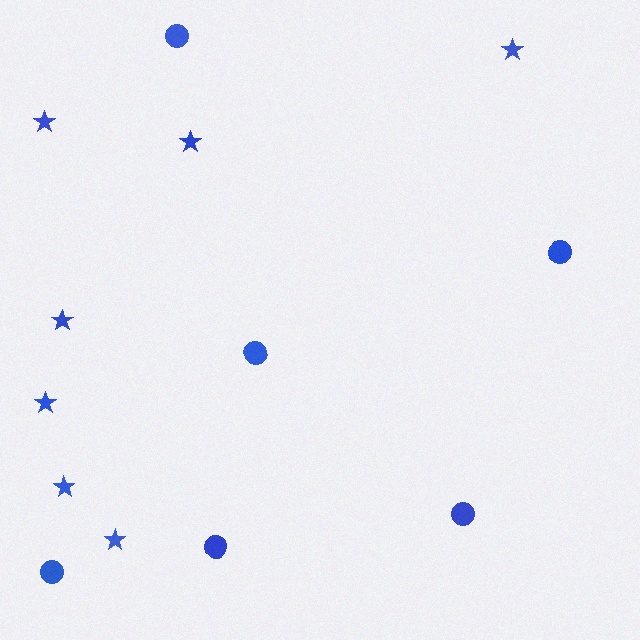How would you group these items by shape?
There are 2 groups: one group of stars (7) and one group of circles (6).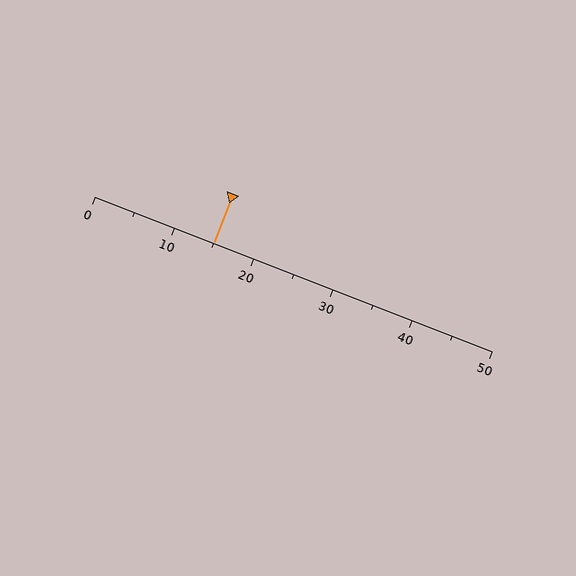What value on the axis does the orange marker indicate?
The marker indicates approximately 15.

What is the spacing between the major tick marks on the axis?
The major ticks are spaced 10 apart.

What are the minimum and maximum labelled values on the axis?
The axis runs from 0 to 50.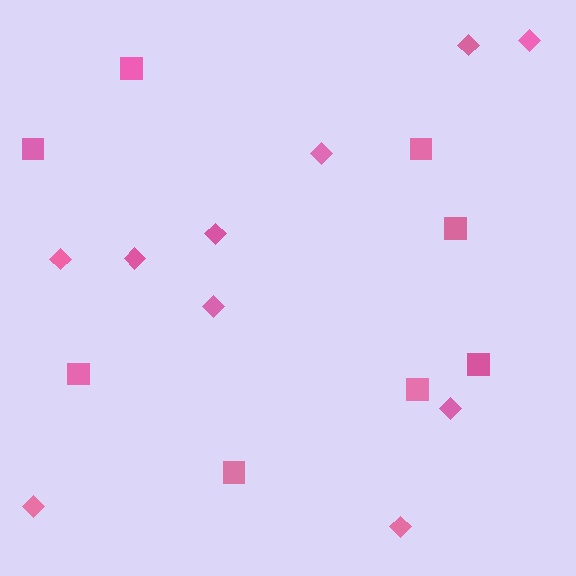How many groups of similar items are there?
There are 2 groups: one group of squares (8) and one group of diamonds (10).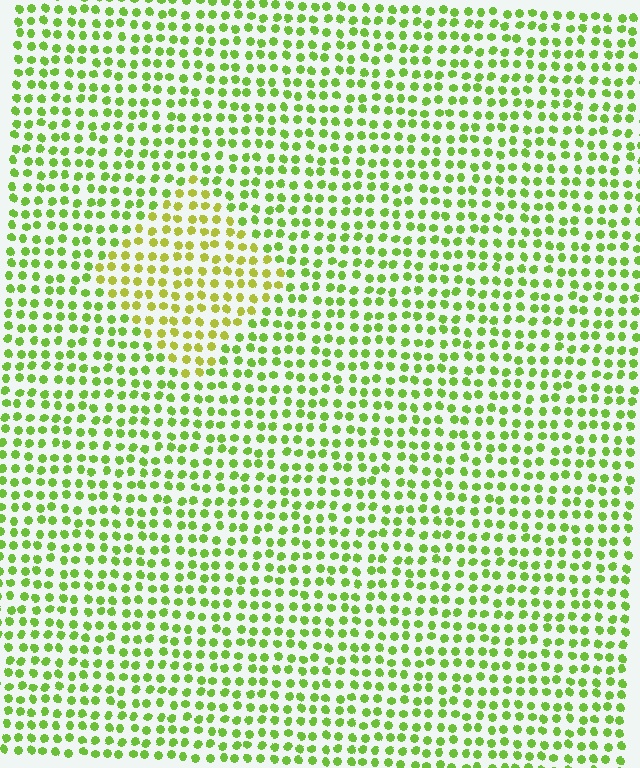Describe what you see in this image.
The image is filled with small lime elements in a uniform arrangement. A diamond-shaped region is visible where the elements are tinted to a slightly different hue, forming a subtle color boundary.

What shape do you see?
I see a diamond.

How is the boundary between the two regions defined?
The boundary is defined purely by a slight shift in hue (about 30 degrees). Spacing, size, and orientation are identical on both sides.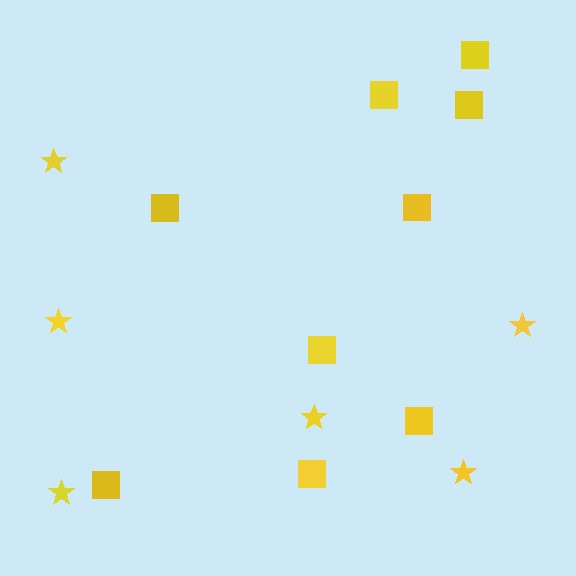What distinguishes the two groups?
There are 2 groups: one group of stars (6) and one group of squares (9).